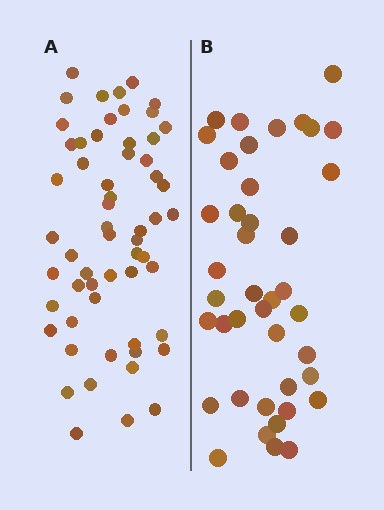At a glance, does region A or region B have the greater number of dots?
Region A (the left region) has more dots.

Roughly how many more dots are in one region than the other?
Region A has approximately 15 more dots than region B.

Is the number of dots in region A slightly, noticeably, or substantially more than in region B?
Region A has noticeably more, but not dramatically so. The ratio is roughly 1.4 to 1.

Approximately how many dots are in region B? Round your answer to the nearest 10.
About 40 dots. (The exact count is 41, which rounds to 40.)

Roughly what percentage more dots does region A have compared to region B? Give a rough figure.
About 40% more.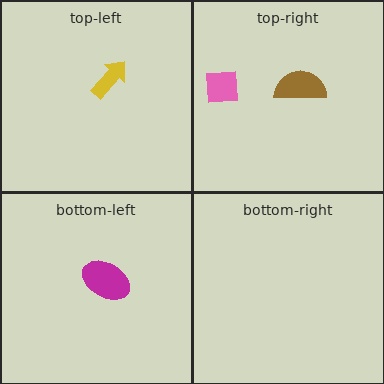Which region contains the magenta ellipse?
The bottom-left region.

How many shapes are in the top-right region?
2.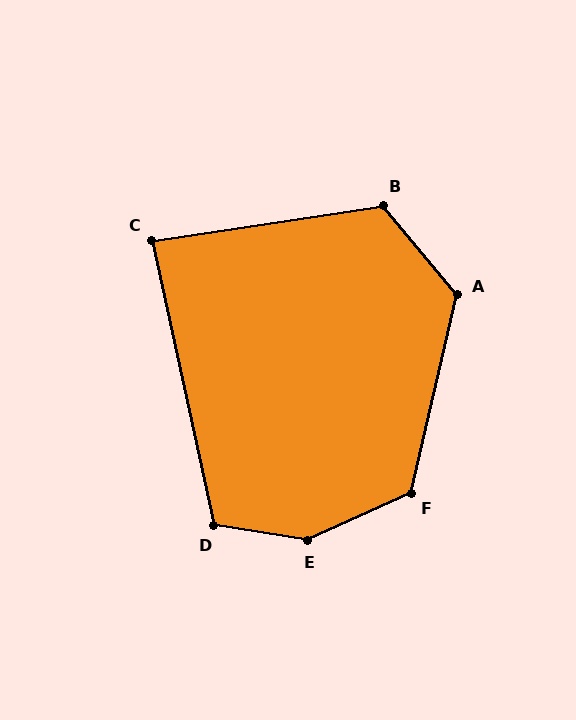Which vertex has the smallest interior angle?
C, at approximately 86 degrees.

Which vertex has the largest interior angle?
E, at approximately 146 degrees.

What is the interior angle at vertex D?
Approximately 111 degrees (obtuse).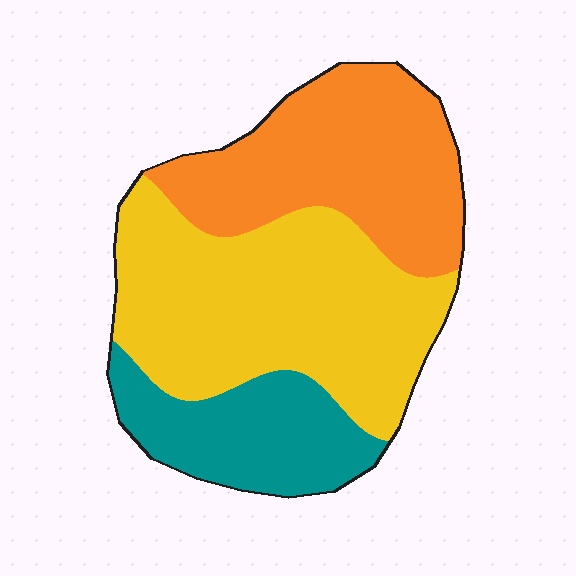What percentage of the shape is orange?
Orange takes up about one third (1/3) of the shape.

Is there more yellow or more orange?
Yellow.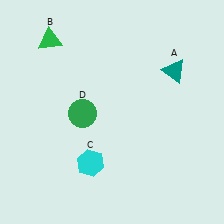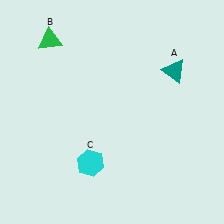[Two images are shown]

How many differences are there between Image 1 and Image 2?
There is 1 difference between the two images.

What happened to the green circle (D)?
The green circle (D) was removed in Image 2. It was in the bottom-left area of Image 1.